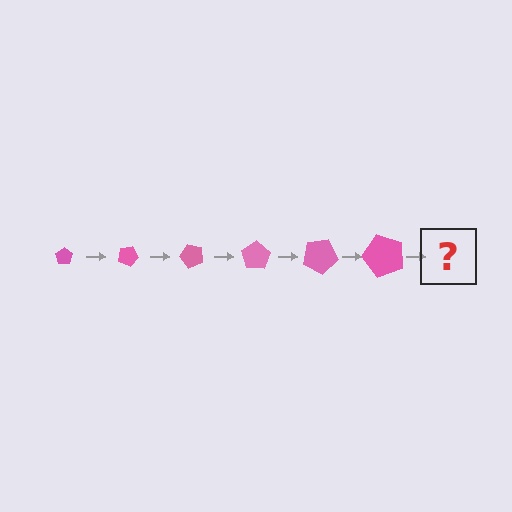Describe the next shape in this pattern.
It should be a pentagon, larger than the previous one and rotated 150 degrees from the start.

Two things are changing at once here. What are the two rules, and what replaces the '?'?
The two rules are that the pentagon grows larger each step and it rotates 25 degrees each step. The '?' should be a pentagon, larger than the previous one and rotated 150 degrees from the start.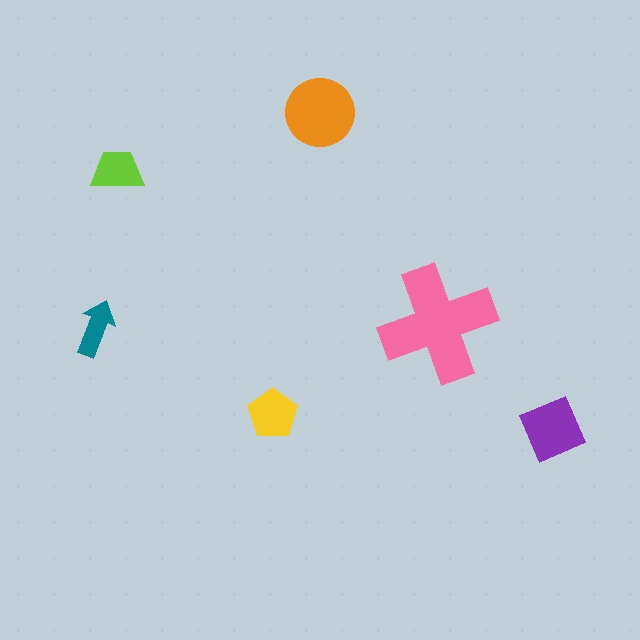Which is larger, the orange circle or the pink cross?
The pink cross.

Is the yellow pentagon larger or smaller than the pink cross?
Smaller.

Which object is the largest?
The pink cross.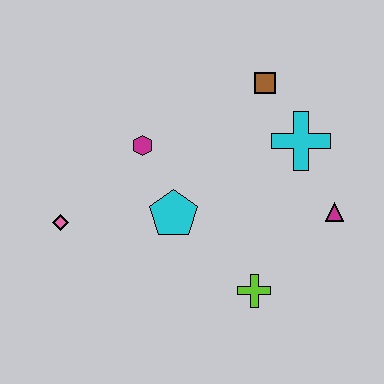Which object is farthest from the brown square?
The pink diamond is farthest from the brown square.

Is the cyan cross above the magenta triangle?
Yes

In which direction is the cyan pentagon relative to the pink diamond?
The cyan pentagon is to the right of the pink diamond.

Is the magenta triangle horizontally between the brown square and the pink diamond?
No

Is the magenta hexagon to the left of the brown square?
Yes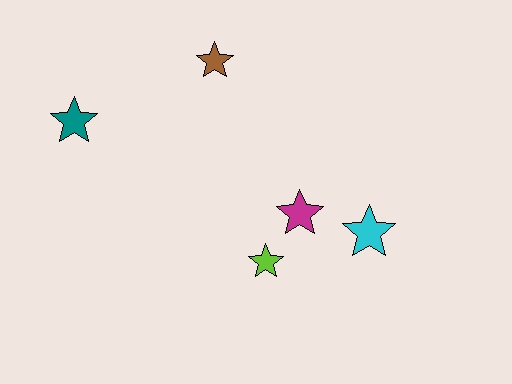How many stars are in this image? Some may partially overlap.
There are 5 stars.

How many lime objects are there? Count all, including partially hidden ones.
There is 1 lime object.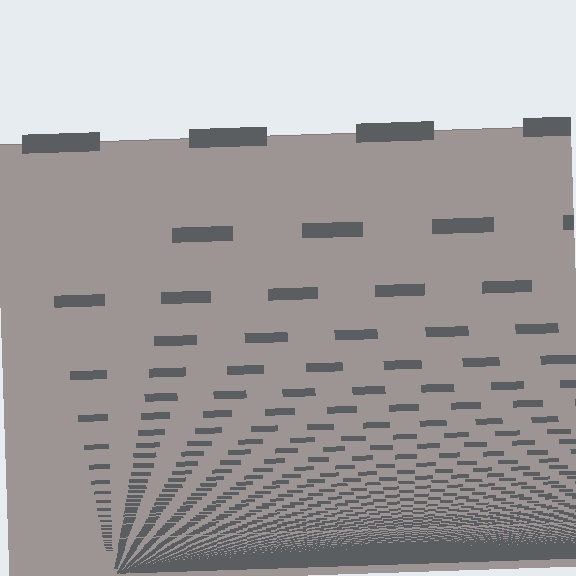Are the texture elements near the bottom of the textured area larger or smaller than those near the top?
Smaller. The gradient is inverted — elements near the bottom are smaller and denser.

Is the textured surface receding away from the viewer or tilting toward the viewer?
The surface appears to tilt toward the viewer. Texture elements get larger and sparser toward the top.